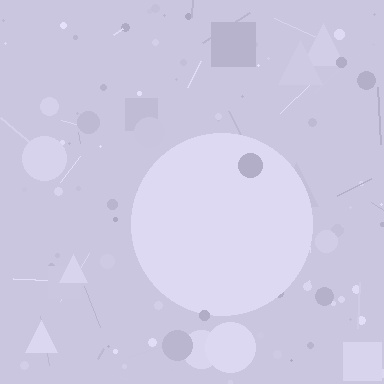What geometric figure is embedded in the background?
A circle is embedded in the background.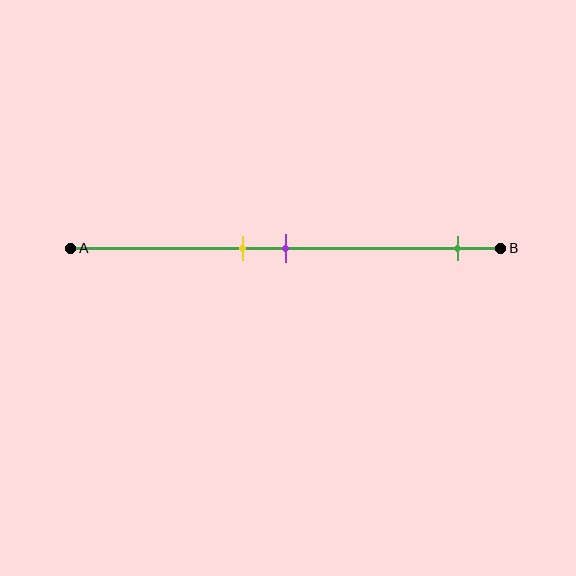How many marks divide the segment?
There are 3 marks dividing the segment.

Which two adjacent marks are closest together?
The yellow and purple marks are the closest adjacent pair.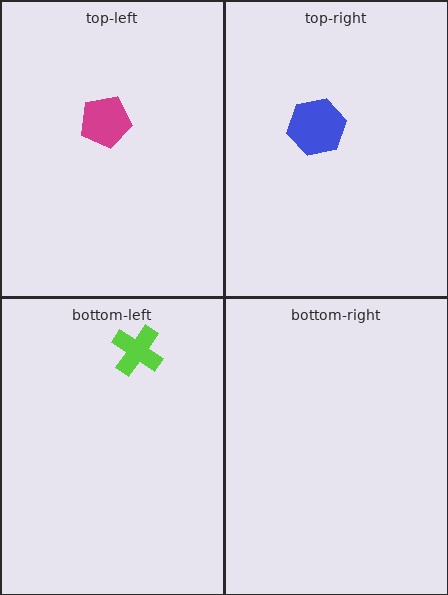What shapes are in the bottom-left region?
The lime cross.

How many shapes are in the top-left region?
1.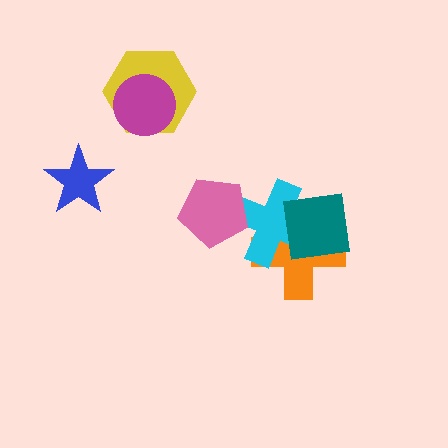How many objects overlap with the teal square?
2 objects overlap with the teal square.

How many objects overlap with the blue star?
0 objects overlap with the blue star.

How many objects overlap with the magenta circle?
1 object overlaps with the magenta circle.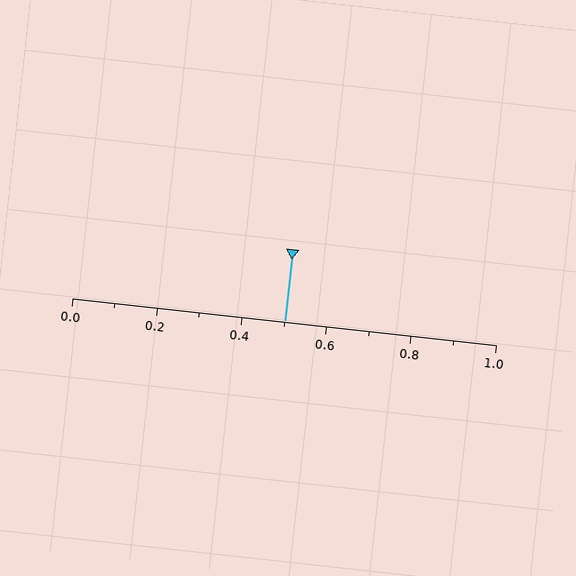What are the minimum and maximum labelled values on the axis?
The axis runs from 0.0 to 1.0.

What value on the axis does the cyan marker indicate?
The marker indicates approximately 0.5.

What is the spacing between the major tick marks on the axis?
The major ticks are spaced 0.2 apart.